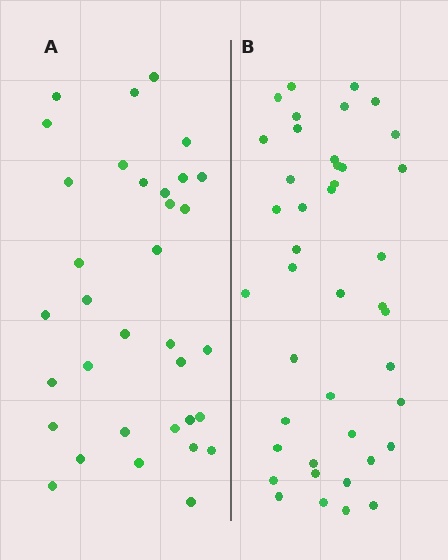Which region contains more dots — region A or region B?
Region B (the right region) has more dots.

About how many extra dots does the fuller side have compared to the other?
Region B has roughly 8 or so more dots than region A.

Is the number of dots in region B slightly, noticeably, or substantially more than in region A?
Region B has only slightly more — the two regions are fairly close. The ratio is roughly 1.2 to 1.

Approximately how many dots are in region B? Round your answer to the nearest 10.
About 40 dots. (The exact count is 42, which rounds to 40.)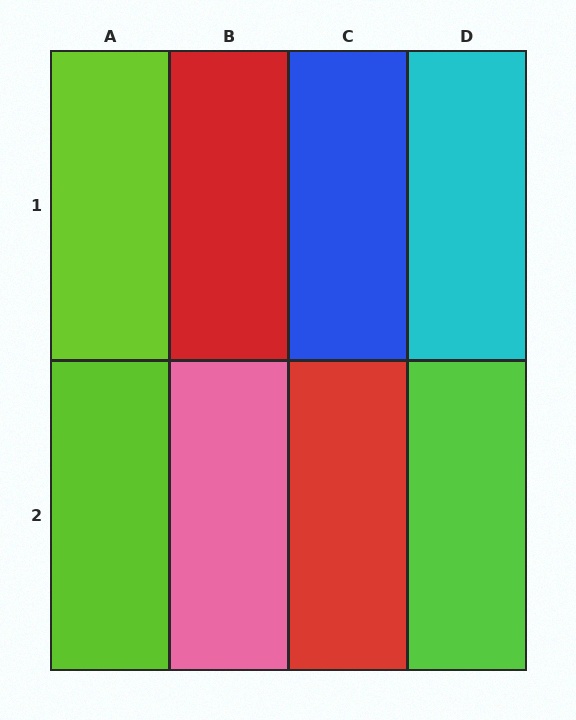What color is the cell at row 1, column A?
Lime.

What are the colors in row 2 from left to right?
Lime, pink, red, lime.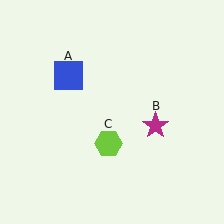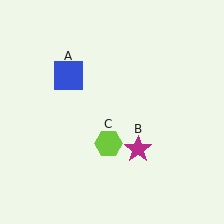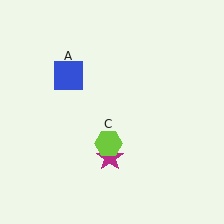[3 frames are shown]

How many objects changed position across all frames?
1 object changed position: magenta star (object B).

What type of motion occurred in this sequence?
The magenta star (object B) rotated clockwise around the center of the scene.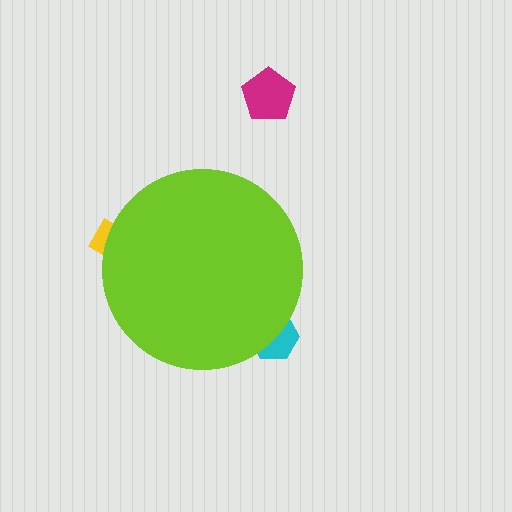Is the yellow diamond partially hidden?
Yes, the yellow diamond is partially hidden behind the lime circle.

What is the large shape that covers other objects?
A lime circle.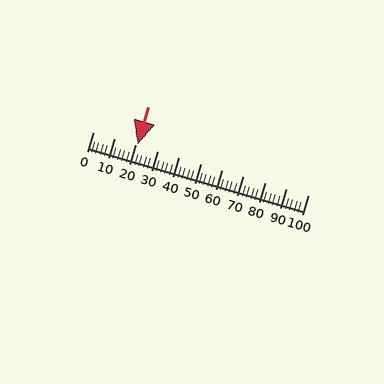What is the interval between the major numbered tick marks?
The major tick marks are spaced 10 units apart.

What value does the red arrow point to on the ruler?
The red arrow points to approximately 21.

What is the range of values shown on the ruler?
The ruler shows values from 0 to 100.